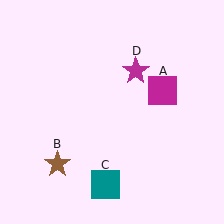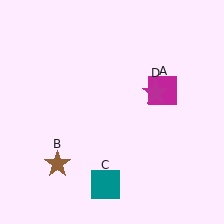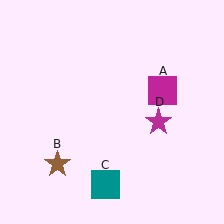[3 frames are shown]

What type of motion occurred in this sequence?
The magenta star (object D) rotated clockwise around the center of the scene.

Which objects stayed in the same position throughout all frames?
Magenta square (object A) and brown star (object B) and teal square (object C) remained stationary.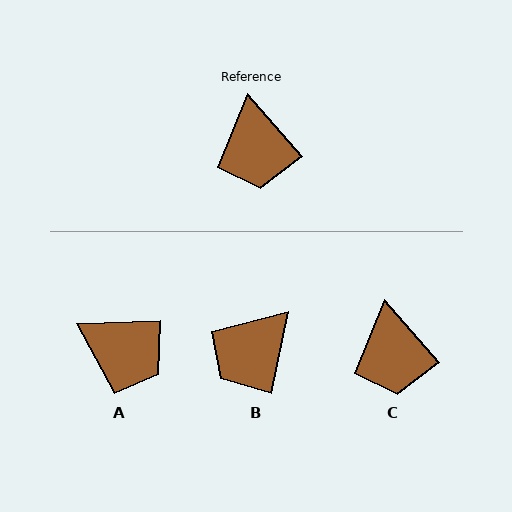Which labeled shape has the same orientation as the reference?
C.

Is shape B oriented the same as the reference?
No, it is off by about 53 degrees.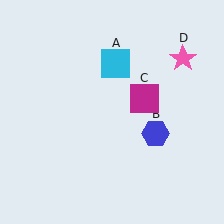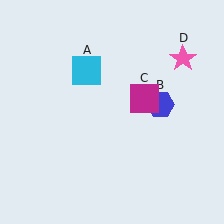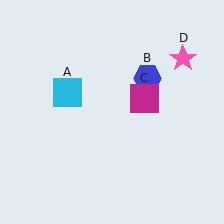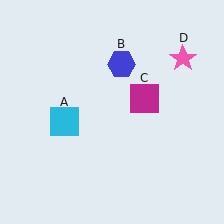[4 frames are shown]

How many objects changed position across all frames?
2 objects changed position: cyan square (object A), blue hexagon (object B).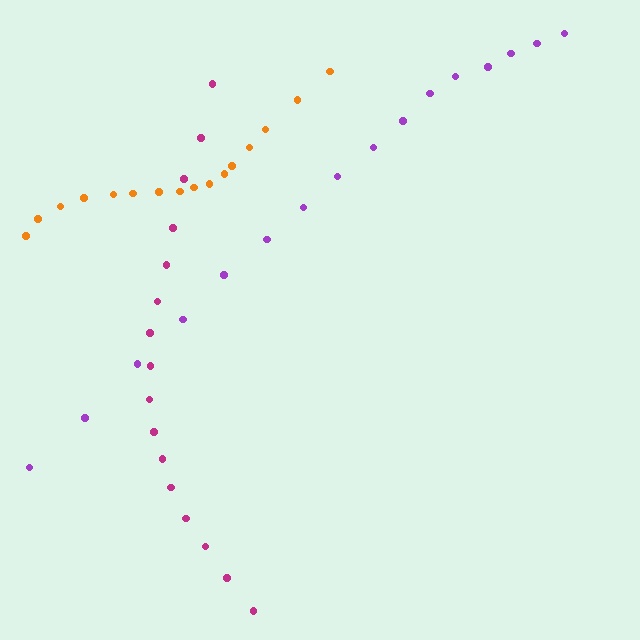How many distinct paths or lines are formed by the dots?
There are 3 distinct paths.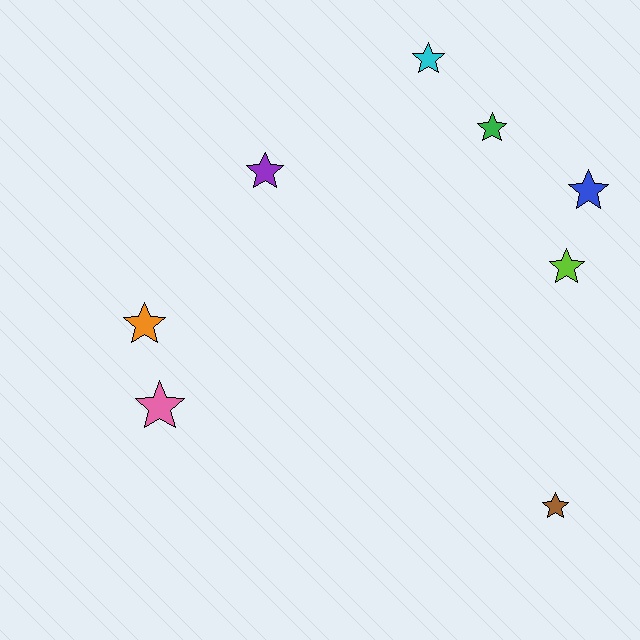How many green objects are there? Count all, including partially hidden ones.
There is 1 green object.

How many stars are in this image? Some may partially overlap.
There are 8 stars.